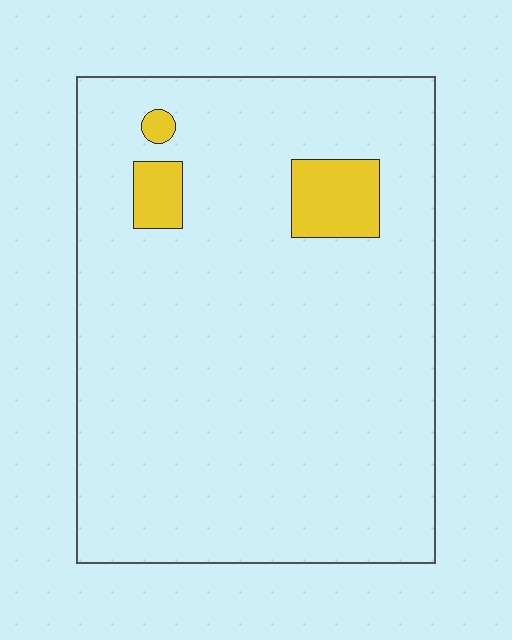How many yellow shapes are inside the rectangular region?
3.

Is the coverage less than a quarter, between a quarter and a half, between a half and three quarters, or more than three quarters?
Less than a quarter.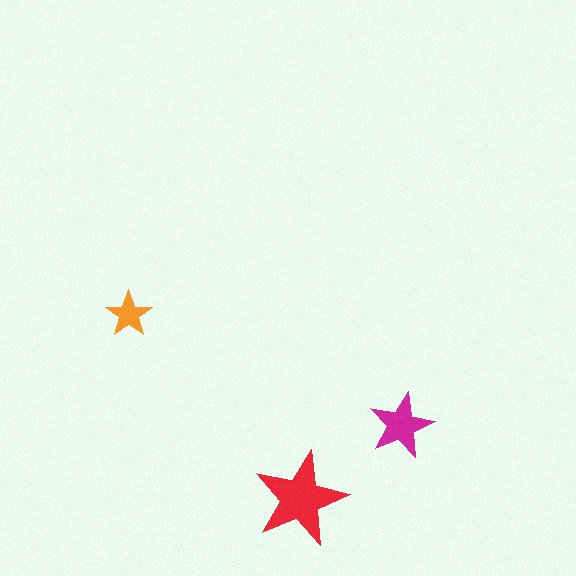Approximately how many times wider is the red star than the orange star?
About 2 times wider.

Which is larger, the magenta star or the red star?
The red one.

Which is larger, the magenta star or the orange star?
The magenta one.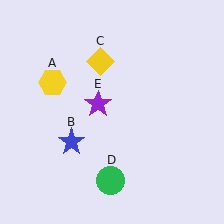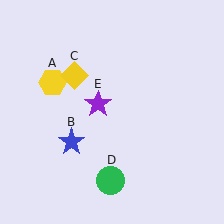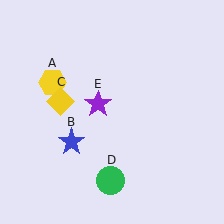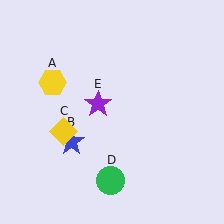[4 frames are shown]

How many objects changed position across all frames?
1 object changed position: yellow diamond (object C).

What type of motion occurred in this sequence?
The yellow diamond (object C) rotated counterclockwise around the center of the scene.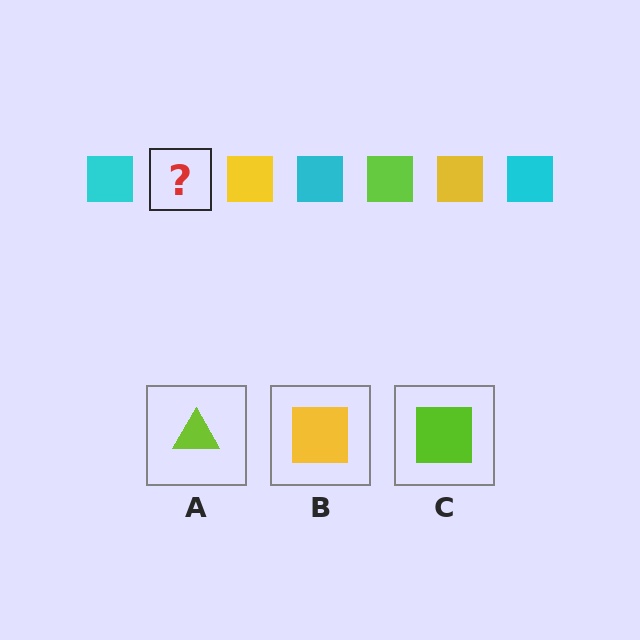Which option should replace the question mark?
Option C.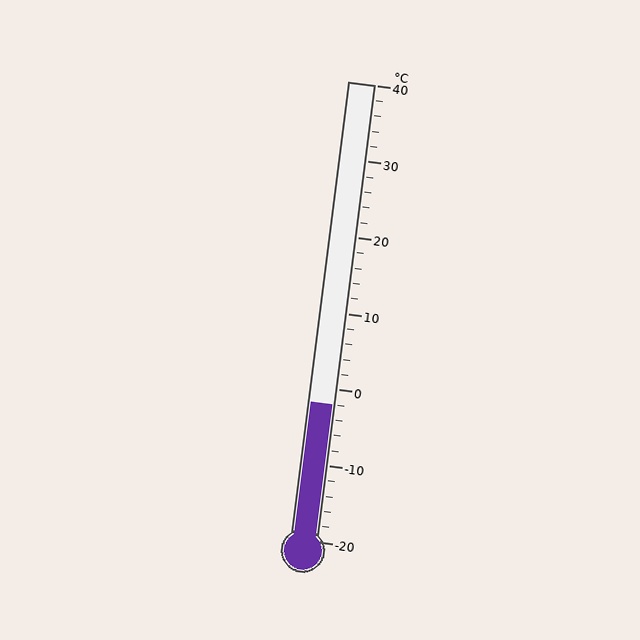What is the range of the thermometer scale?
The thermometer scale ranges from -20°C to 40°C.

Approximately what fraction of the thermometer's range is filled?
The thermometer is filled to approximately 30% of its range.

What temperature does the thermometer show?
The thermometer shows approximately -2°C.